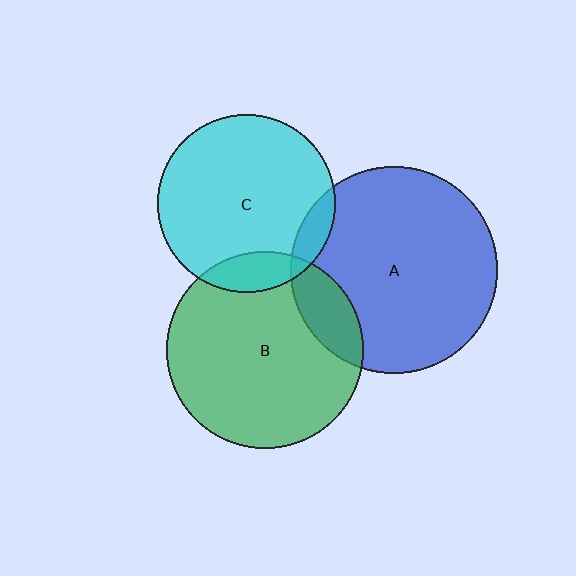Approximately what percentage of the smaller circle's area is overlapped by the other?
Approximately 15%.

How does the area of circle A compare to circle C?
Approximately 1.4 times.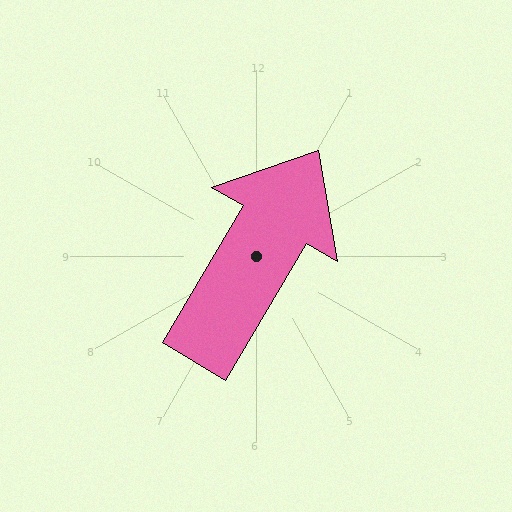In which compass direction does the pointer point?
Northeast.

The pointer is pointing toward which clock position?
Roughly 1 o'clock.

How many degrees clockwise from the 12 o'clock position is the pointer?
Approximately 31 degrees.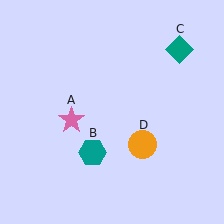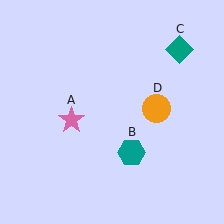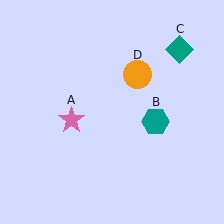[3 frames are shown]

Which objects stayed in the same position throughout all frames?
Pink star (object A) and teal diamond (object C) remained stationary.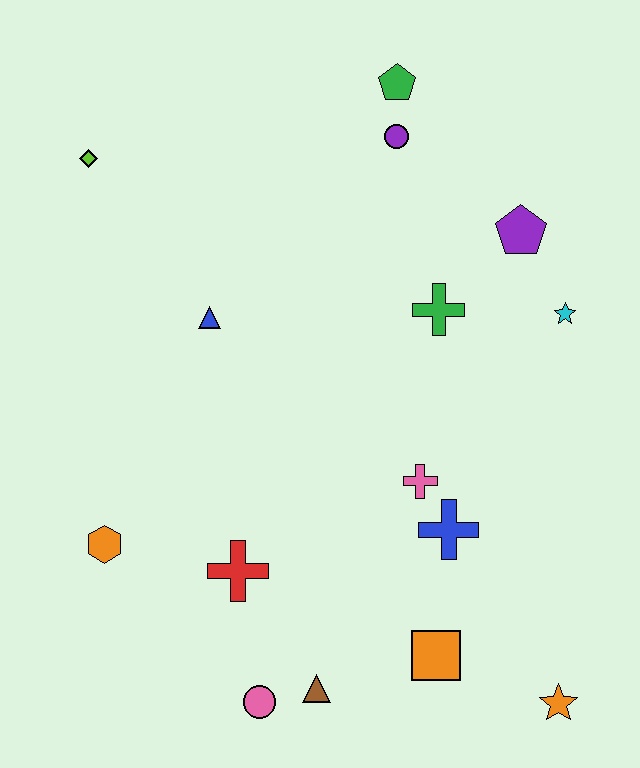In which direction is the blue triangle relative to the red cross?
The blue triangle is above the red cross.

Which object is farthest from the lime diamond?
The orange star is farthest from the lime diamond.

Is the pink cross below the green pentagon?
Yes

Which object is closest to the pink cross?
The blue cross is closest to the pink cross.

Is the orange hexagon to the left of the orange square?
Yes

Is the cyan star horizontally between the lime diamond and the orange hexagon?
No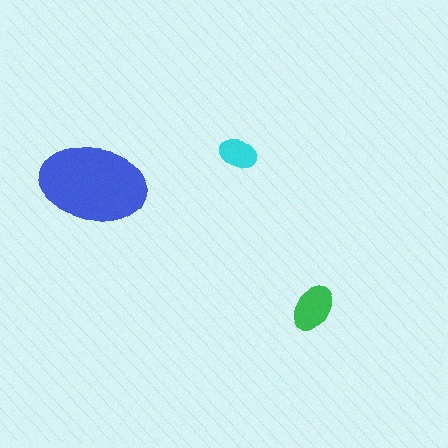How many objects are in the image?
There are 3 objects in the image.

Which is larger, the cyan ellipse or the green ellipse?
The green one.